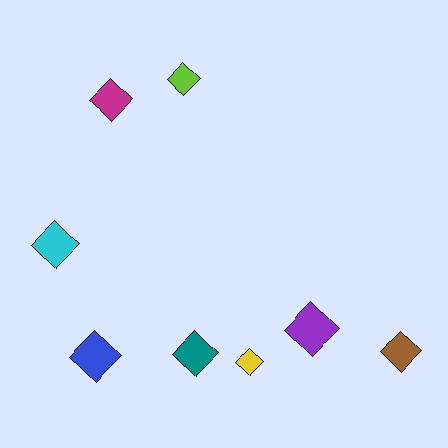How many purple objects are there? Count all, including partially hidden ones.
There is 1 purple object.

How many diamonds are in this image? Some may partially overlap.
There are 8 diamonds.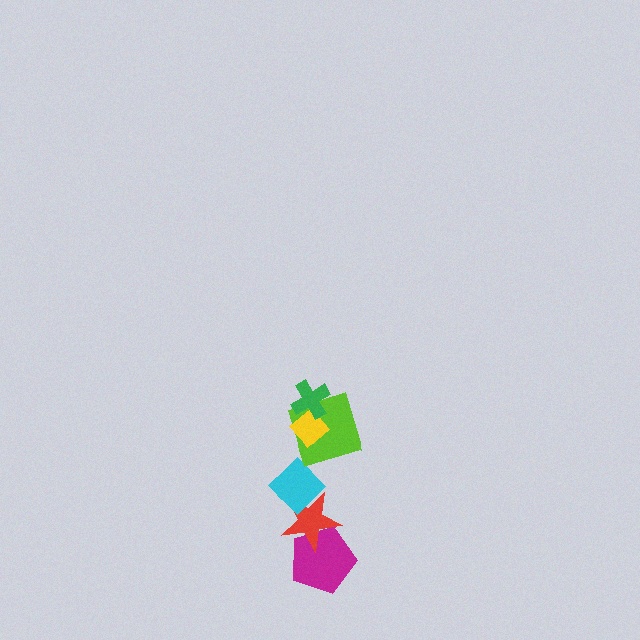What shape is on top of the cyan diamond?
The lime square is on top of the cyan diamond.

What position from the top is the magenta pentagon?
The magenta pentagon is 6th from the top.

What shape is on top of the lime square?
The yellow diamond is on top of the lime square.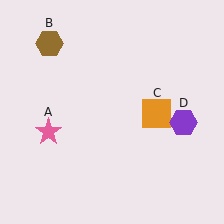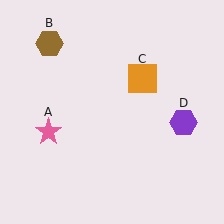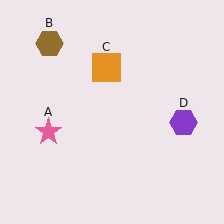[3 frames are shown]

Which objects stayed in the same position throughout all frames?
Pink star (object A) and brown hexagon (object B) and purple hexagon (object D) remained stationary.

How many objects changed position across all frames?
1 object changed position: orange square (object C).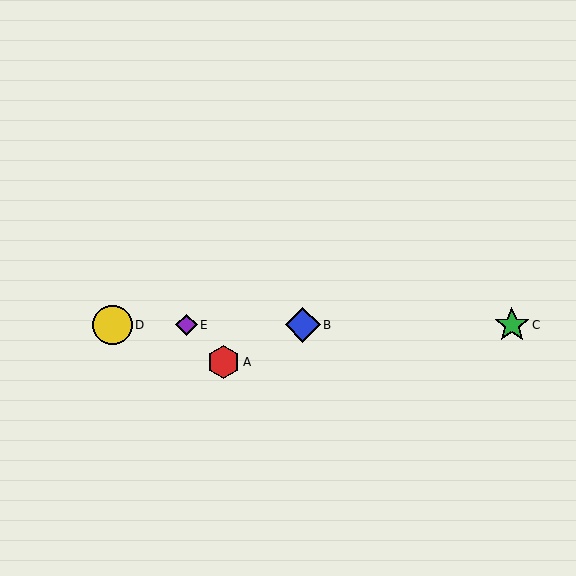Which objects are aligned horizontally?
Objects B, C, D, E are aligned horizontally.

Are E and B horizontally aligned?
Yes, both are at y≈325.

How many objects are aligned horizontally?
4 objects (B, C, D, E) are aligned horizontally.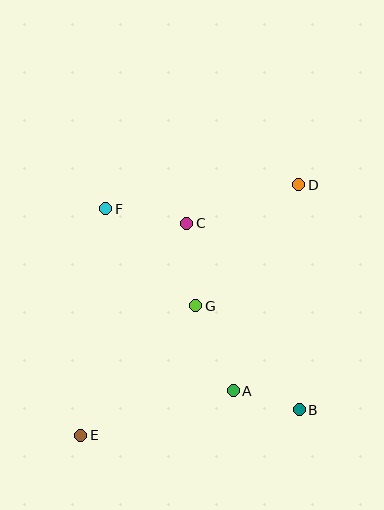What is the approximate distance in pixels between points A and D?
The distance between A and D is approximately 216 pixels.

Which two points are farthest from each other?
Points D and E are farthest from each other.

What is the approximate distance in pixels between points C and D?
The distance between C and D is approximately 118 pixels.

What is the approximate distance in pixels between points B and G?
The distance between B and G is approximately 147 pixels.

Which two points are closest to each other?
Points A and B are closest to each other.